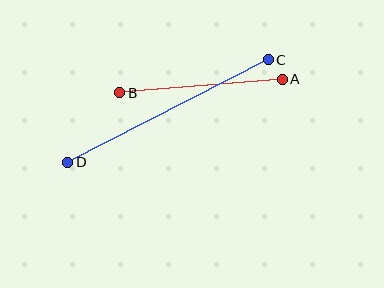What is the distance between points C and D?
The distance is approximately 225 pixels.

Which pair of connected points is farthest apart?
Points C and D are farthest apart.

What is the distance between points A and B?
The distance is approximately 163 pixels.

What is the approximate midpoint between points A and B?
The midpoint is at approximately (201, 86) pixels.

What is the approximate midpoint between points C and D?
The midpoint is at approximately (168, 111) pixels.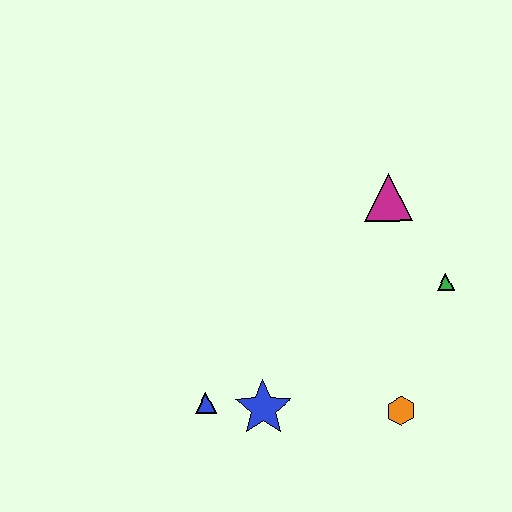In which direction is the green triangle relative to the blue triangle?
The green triangle is to the right of the blue triangle.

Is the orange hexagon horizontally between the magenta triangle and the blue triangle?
No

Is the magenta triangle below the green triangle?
No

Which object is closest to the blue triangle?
The blue star is closest to the blue triangle.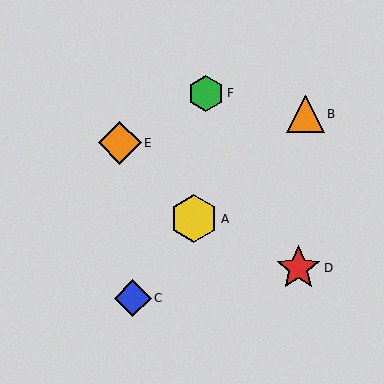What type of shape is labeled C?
Shape C is a blue diamond.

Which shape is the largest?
The yellow hexagon (labeled A) is the largest.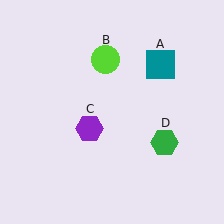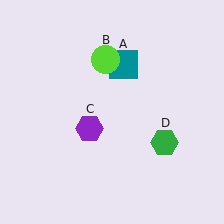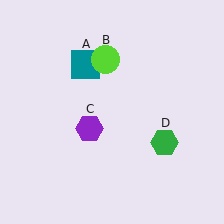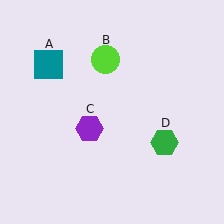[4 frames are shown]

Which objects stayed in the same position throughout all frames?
Lime circle (object B) and purple hexagon (object C) and green hexagon (object D) remained stationary.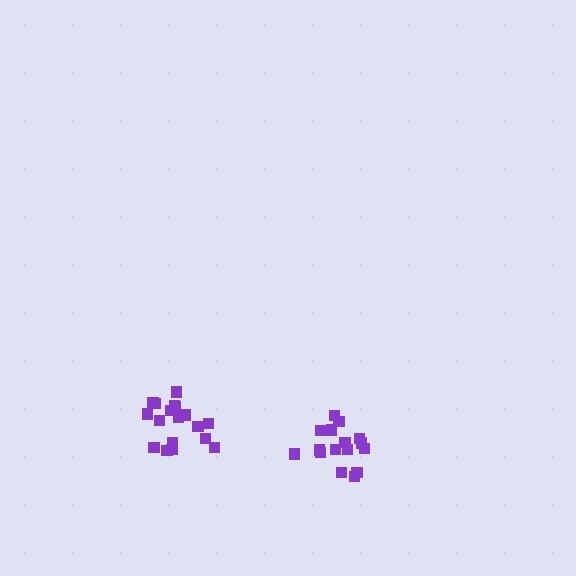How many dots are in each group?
Group 1: 16 dots, Group 2: 18 dots (34 total).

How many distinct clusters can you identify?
There are 2 distinct clusters.